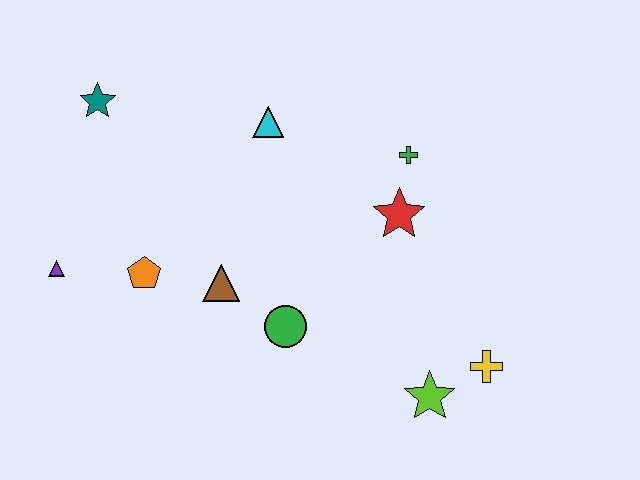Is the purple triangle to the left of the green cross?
Yes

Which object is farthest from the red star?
The purple triangle is farthest from the red star.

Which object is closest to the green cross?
The red star is closest to the green cross.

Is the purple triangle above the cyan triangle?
No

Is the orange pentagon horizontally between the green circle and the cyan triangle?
No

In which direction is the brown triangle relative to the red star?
The brown triangle is to the left of the red star.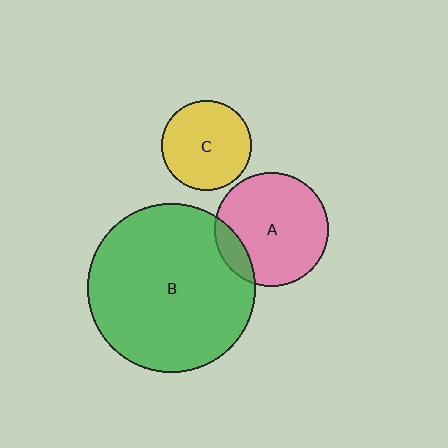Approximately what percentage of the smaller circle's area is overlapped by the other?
Approximately 15%.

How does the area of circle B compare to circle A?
Approximately 2.2 times.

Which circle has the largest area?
Circle B (green).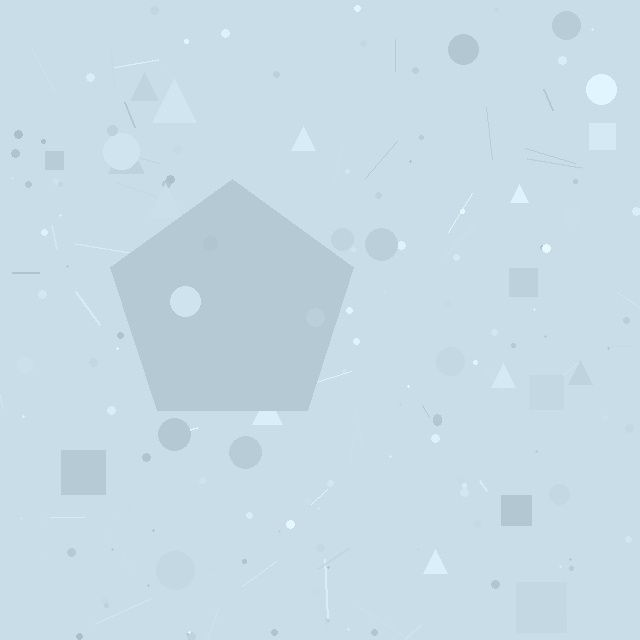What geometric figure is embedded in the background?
A pentagon is embedded in the background.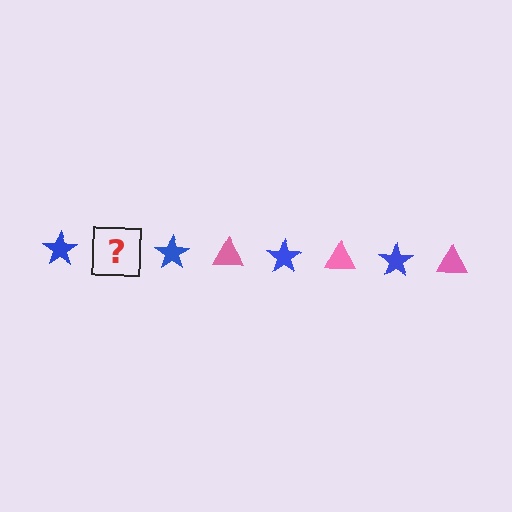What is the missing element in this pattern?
The missing element is a pink triangle.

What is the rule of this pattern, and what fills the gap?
The rule is that the pattern alternates between blue star and pink triangle. The gap should be filled with a pink triangle.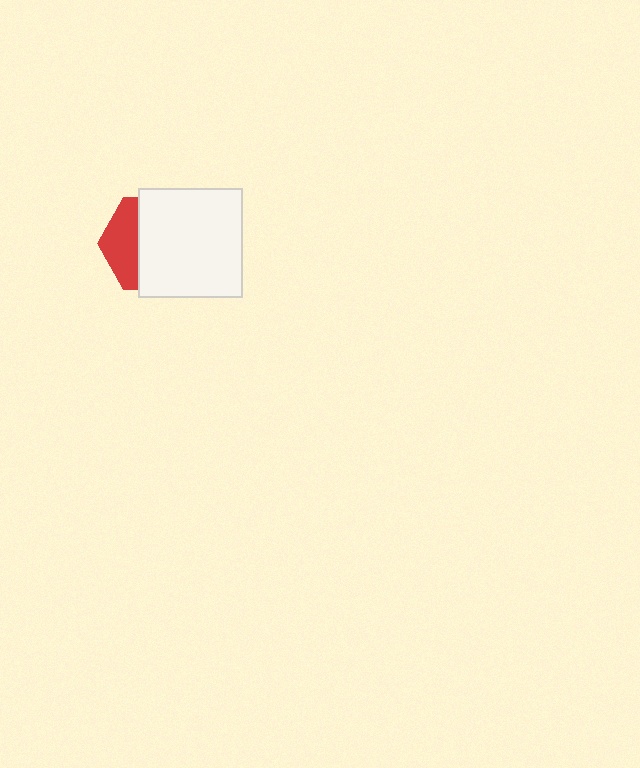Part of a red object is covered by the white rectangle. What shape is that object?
It is a hexagon.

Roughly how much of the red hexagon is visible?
A small part of it is visible (roughly 34%).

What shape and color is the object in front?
The object in front is a white rectangle.